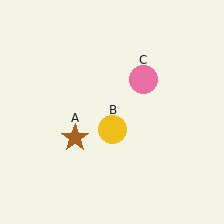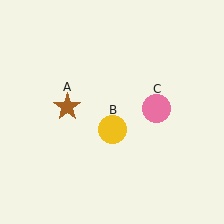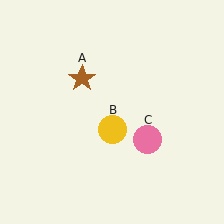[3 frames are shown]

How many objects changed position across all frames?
2 objects changed position: brown star (object A), pink circle (object C).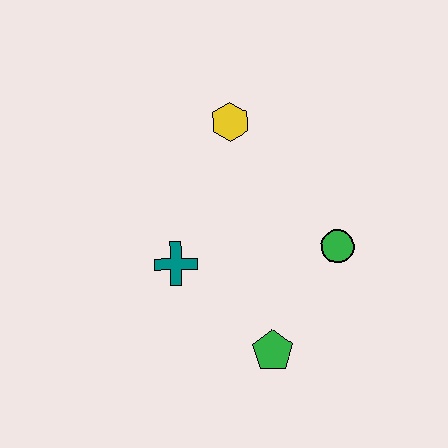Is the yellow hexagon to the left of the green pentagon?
Yes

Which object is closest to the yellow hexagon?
The teal cross is closest to the yellow hexagon.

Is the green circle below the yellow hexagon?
Yes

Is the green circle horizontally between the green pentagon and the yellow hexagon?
No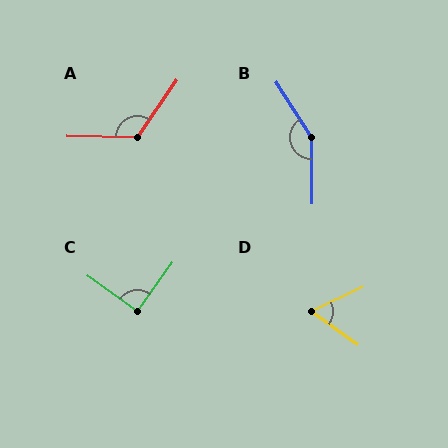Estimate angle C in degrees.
Approximately 89 degrees.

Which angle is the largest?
B, at approximately 148 degrees.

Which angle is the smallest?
D, at approximately 61 degrees.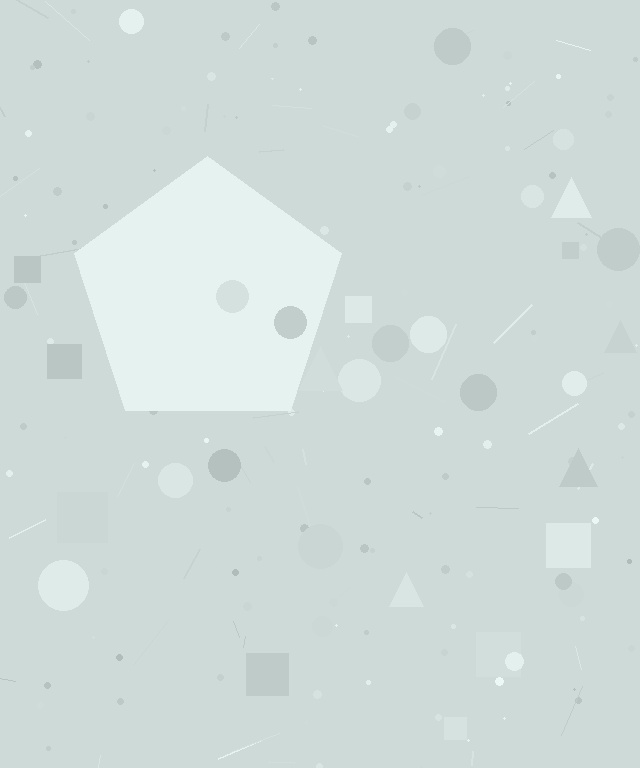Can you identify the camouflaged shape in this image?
The camouflaged shape is a pentagon.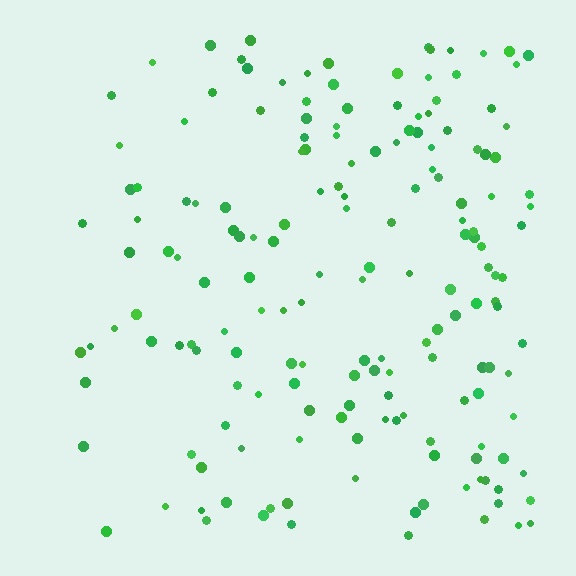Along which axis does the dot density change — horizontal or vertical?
Horizontal.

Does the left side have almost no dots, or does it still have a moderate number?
Still a moderate number, just noticeably fewer than the right.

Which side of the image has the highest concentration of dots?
The right.